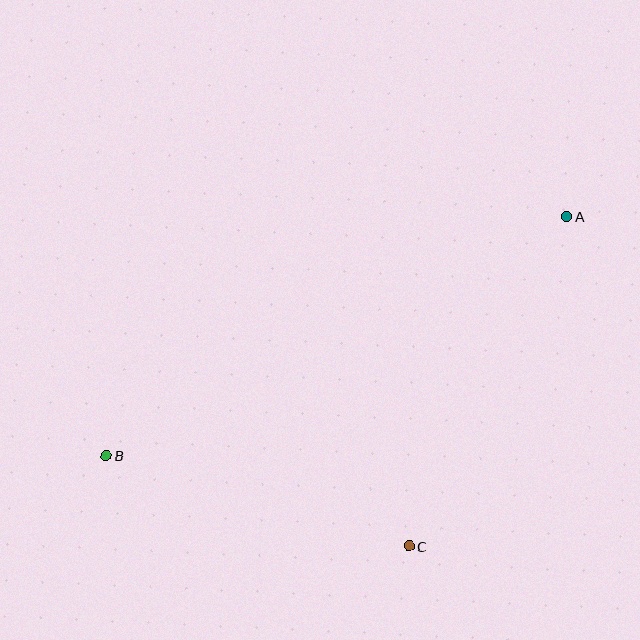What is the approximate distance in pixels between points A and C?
The distance between A and C is approximately 365 pixels.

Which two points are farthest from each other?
Points A and B are farthest from each other.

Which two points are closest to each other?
Points B and C are closest to each other.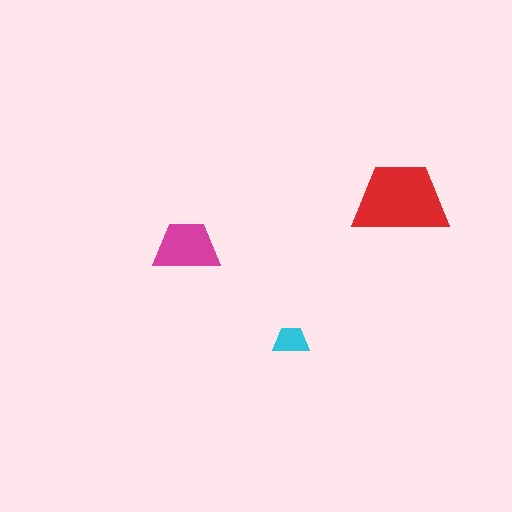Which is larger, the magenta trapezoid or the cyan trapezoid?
The magenta one.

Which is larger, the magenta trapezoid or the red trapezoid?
The red one.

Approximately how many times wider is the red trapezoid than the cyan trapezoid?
About 2.5 times wider.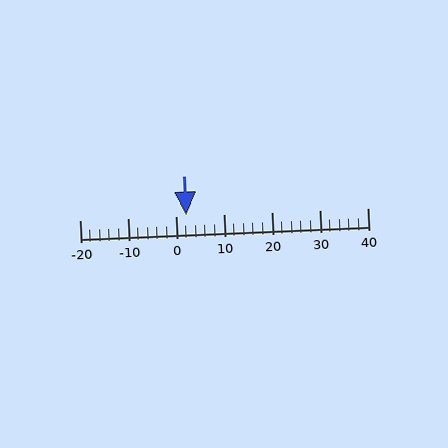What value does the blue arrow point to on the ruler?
The blue arrow points to approximately 2.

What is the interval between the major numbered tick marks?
The major tick marks are spaced 10 units apart.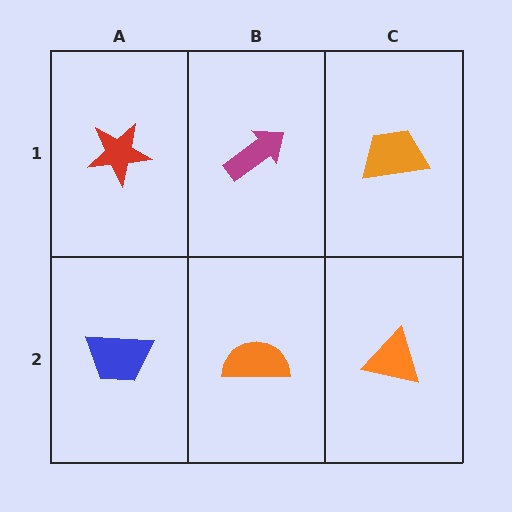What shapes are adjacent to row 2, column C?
An orange trapezoid (row 1, column C), an orange semicircle (row 2, column B).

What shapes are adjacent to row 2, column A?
A red star (row 1, column A), an orange semicircle (row 2, column B).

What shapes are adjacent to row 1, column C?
An orange triangle (row 2, column C), a magenta arrow (row 1, column B).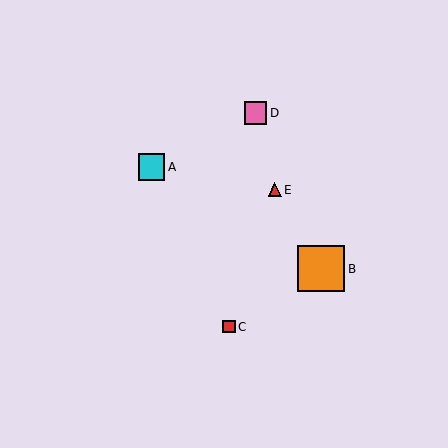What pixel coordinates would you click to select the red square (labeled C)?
Click at (229, 327) to select the red square C.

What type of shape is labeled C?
Shape C is a red square.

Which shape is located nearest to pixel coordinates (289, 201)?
The red triangle (labeled E) at (275, 190) is nearest to that location.